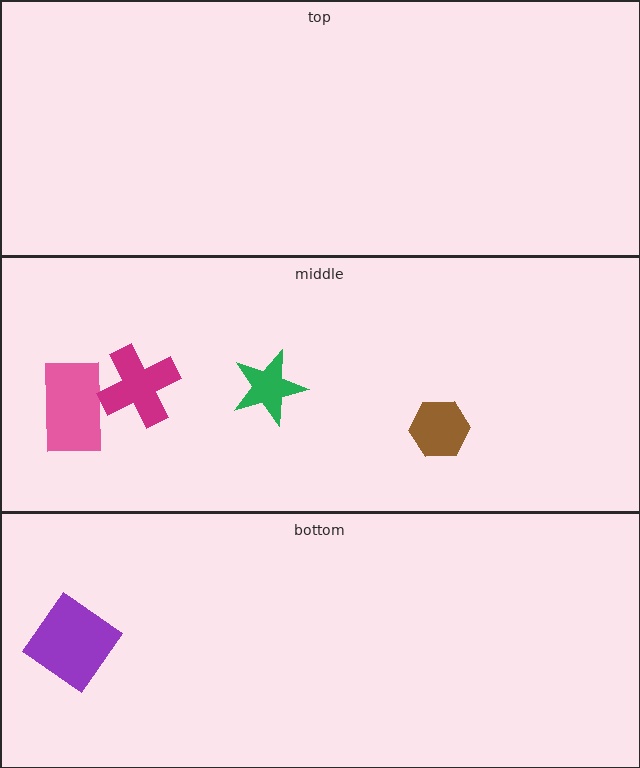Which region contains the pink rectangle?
The middle region.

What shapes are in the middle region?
The brown hexagon, the pink rectangle, the green star, the magenta cross.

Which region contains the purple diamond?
The bottom region.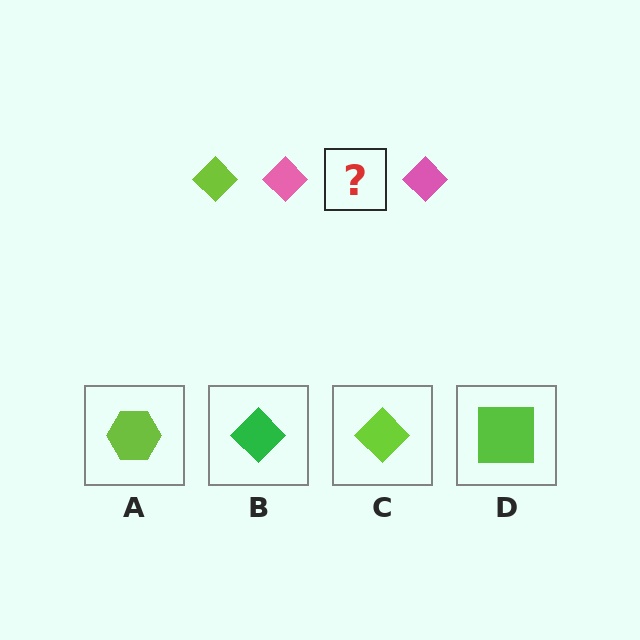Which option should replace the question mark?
Option C.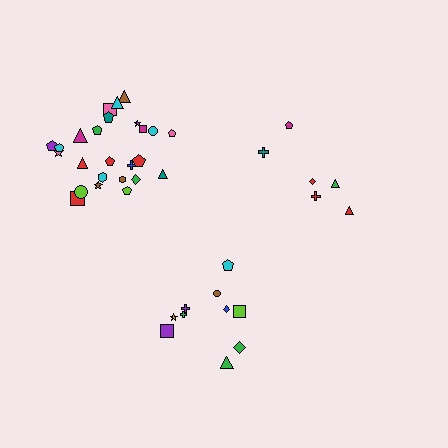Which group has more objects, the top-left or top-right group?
The top-left group.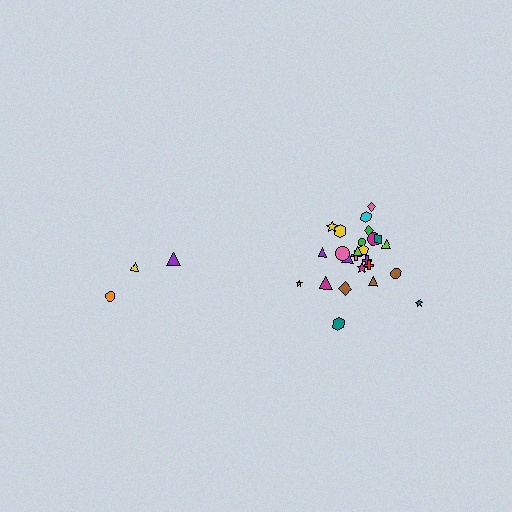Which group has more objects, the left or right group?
The right group.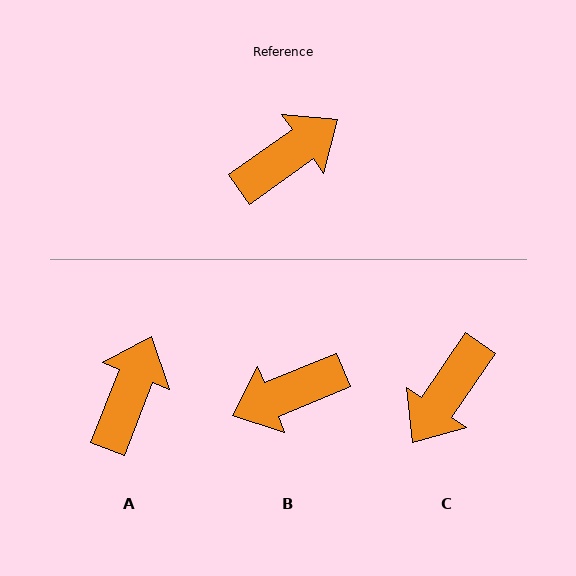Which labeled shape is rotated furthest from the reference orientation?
B, about 167 degrees away.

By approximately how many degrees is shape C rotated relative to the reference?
Approximately 160 degrees clockwise.